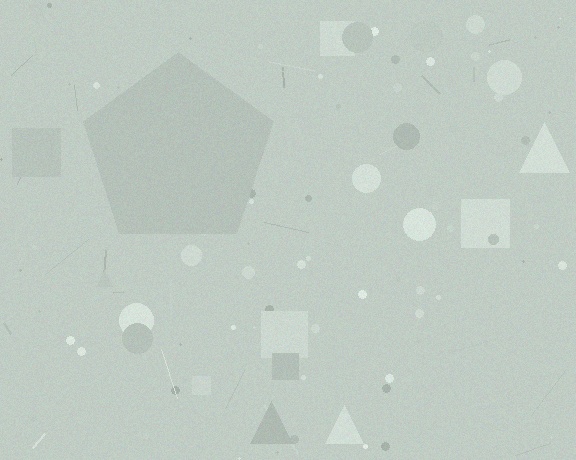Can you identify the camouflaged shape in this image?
The camouflaged shape is a pentagon.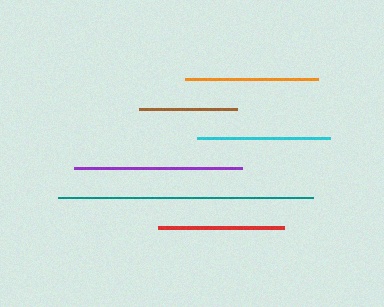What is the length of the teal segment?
The teal segment is approximately 255 pixels long.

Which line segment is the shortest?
The brown line is the shortest at approximately 98 pixels.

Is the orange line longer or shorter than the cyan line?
The orange line is longer than the cyan line.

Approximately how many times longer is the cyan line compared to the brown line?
The cyan line is approximately 1.4 times the length of the brown line.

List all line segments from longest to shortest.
From longest to shortest: teal, purple, orange, cyan, red, brown.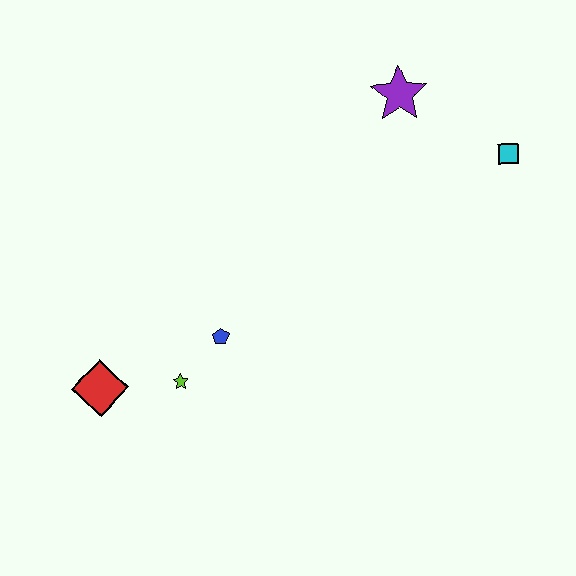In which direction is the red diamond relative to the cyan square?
The red diamond is to the left of the cyan square.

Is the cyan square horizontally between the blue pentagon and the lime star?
No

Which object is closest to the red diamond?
The lime star is closest to the red diamond.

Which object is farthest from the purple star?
The red diamond is farthest from the purple star.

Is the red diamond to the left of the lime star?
Yes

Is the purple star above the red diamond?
Yes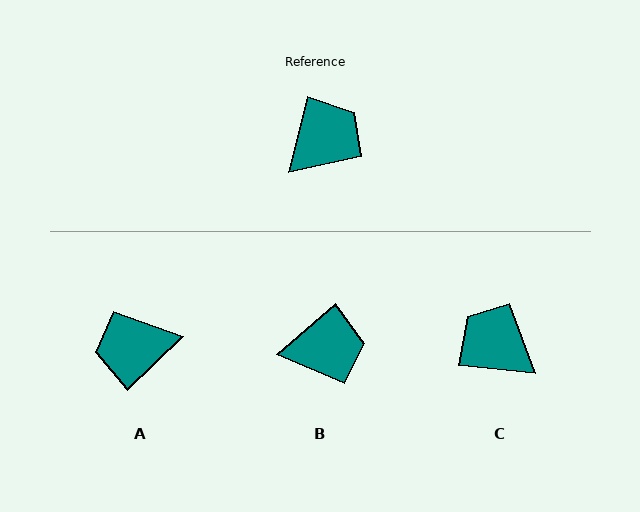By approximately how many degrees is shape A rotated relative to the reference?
Approximately 148 degrees counter-clockwise.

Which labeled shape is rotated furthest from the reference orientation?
A, about 148 degrees away.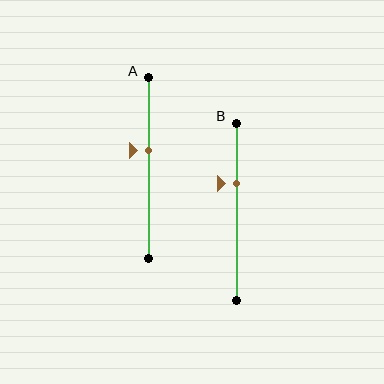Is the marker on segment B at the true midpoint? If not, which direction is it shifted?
No, the marker on segment B is shifted upward by about 16% of the segment length.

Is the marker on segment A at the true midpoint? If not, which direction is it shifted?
No, the marker on segment A is shifted upward by about 10% of the segment length.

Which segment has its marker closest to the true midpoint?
Segment A has its marker closest to the true midpoint.